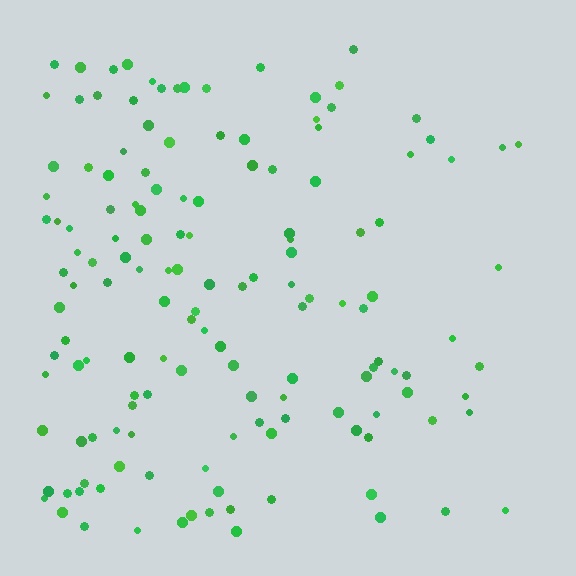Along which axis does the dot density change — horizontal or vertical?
Horizontal.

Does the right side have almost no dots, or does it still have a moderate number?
Still a moderate number, just noticeably fewer than the left.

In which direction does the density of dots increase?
From right to left, with the left side densest.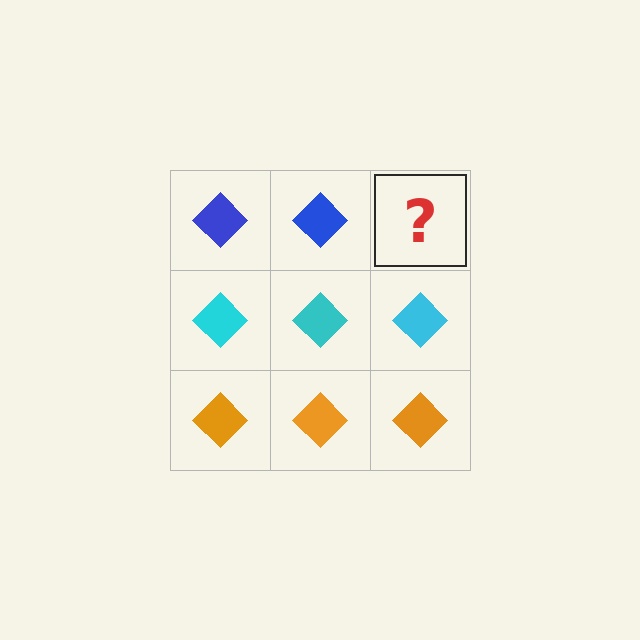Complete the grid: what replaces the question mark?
The question mark should be replaced with a blue diamond.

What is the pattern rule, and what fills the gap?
The rule is that each row has a consistent color. The gap should be filled with a blue diamond.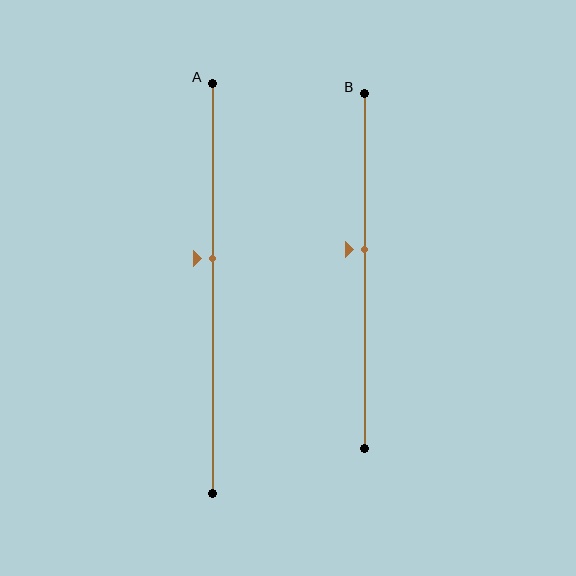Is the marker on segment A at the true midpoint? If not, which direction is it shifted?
No, the marker on segment A is shifted upward by about 7% of the segment length.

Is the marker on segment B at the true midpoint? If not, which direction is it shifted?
No, the marker on segment B is shifted upward by about 6% of the segment length.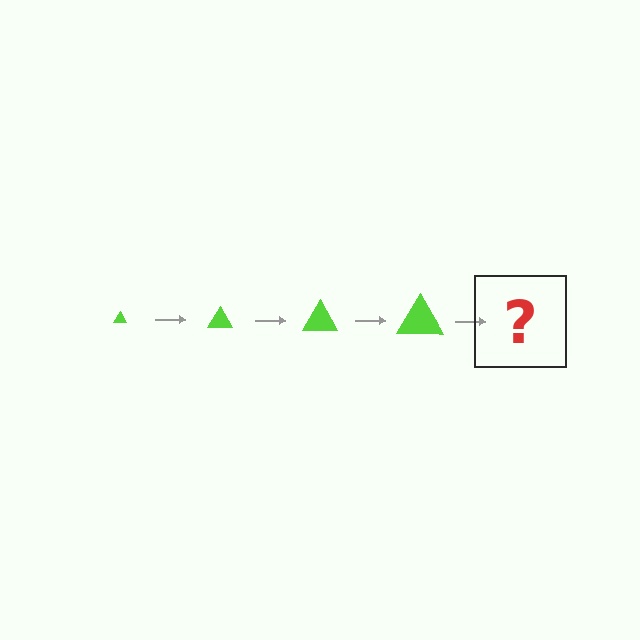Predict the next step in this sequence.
The next step is a lime triangle, larger than the previous one.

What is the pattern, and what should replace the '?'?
The pattern is that the triangle gets progressively larger each step. The '?' should be a lime triangle, larger than the previous one.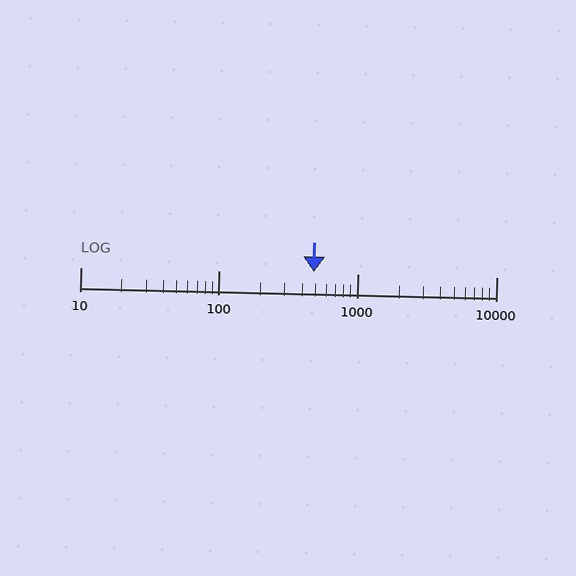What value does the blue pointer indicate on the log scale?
The pointer indicates approximately 480.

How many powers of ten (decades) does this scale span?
The scale spans 3 decades, from 10 to 10000.